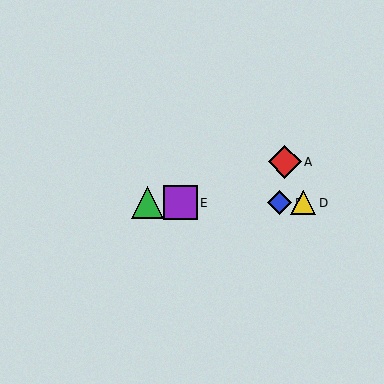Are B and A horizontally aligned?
No, B is at y≈203 and A is at y≈162.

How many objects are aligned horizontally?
4 objects (B, C, D, E) are aligned horizontally.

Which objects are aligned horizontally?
Objects B, C, D, E are aligned horizontally.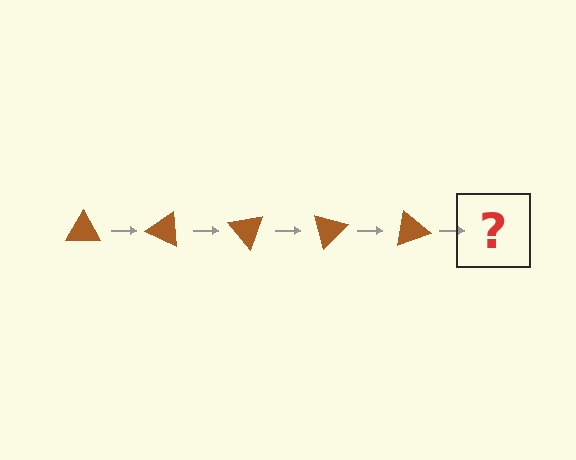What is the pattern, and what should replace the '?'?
The pattern is that the triangle rotates 25 degrees each step. The '?' should be a brown triangle rotated 125 degrees.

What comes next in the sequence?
The next element should be a brown triangle rotated 125 degrees.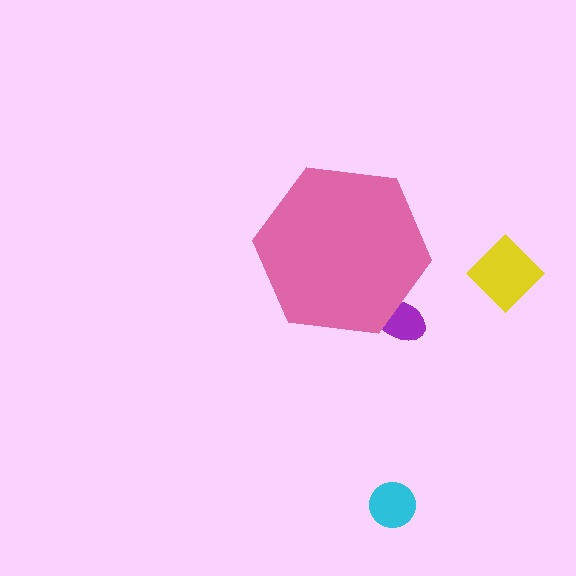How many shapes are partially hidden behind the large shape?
1 shape is partially hidden.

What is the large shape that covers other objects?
A pink hexagon.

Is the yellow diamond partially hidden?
No, the yellow diamond is fully visible.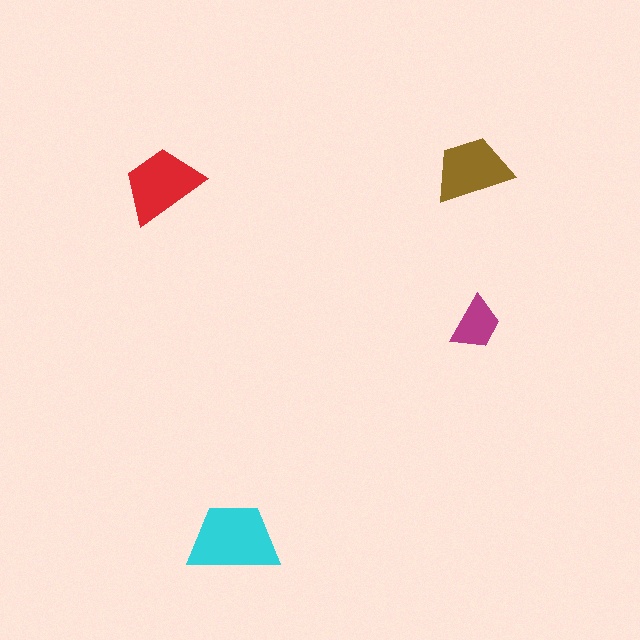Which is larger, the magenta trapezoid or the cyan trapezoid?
The cyan one.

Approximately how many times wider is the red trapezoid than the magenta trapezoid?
About 1.5 times wider.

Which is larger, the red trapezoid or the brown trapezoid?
The red one.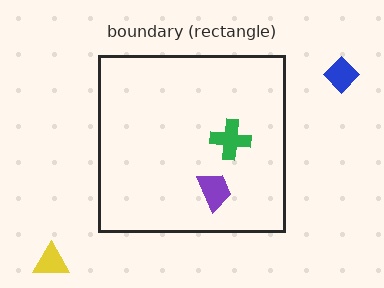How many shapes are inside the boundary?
2 inside, 2 outside.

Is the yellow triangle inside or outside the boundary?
Outside.